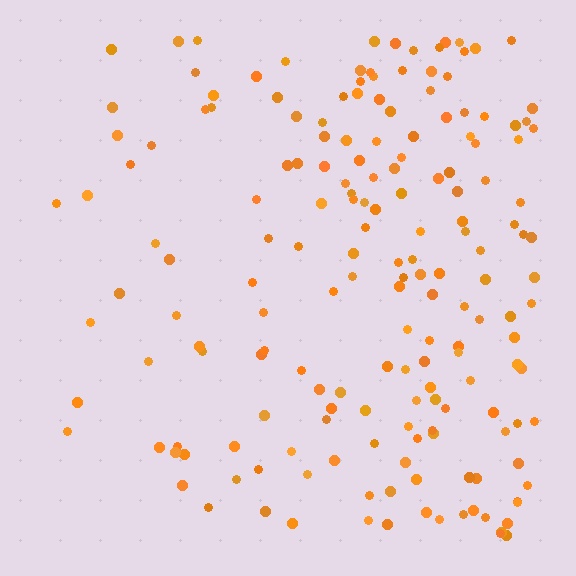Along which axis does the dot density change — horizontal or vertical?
Horizontal.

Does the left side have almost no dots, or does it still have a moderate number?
Still a moderate number, just noticeably fewer than the right.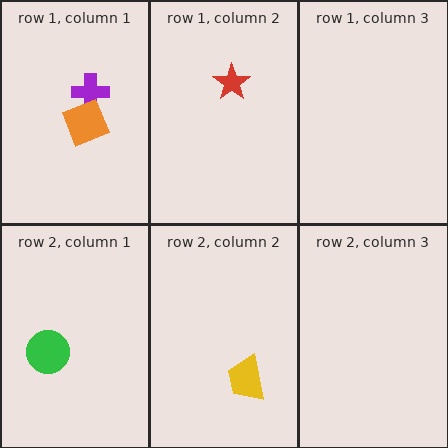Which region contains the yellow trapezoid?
The row 2, column 2 region.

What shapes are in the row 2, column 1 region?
The green circle.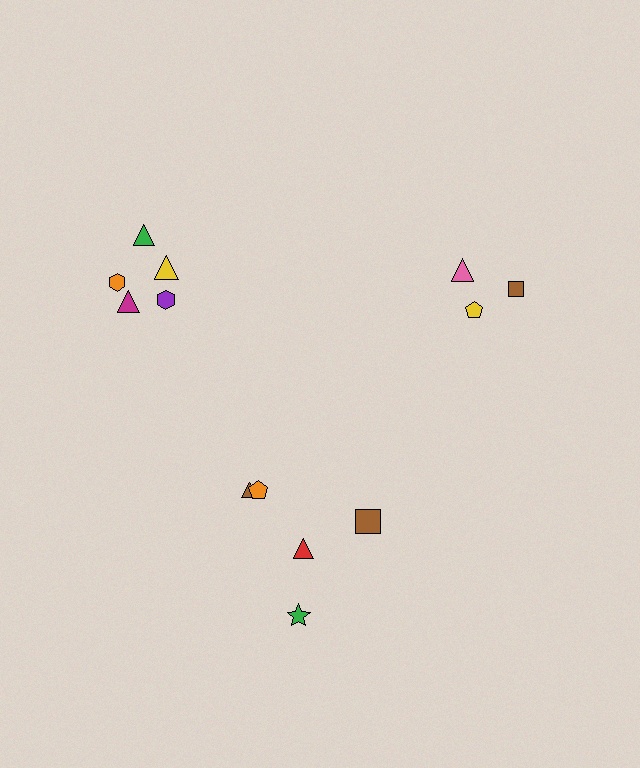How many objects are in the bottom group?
There are 5 objects.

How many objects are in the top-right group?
There are 3 objects.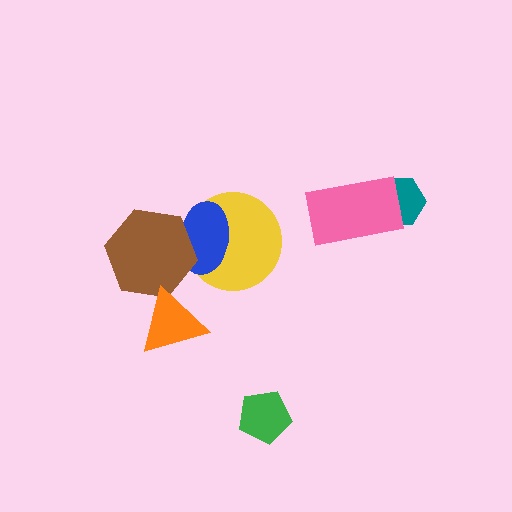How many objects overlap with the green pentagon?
0 objects overlap with the green pentagon.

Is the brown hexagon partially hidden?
Yes, it is partially covered by another shape.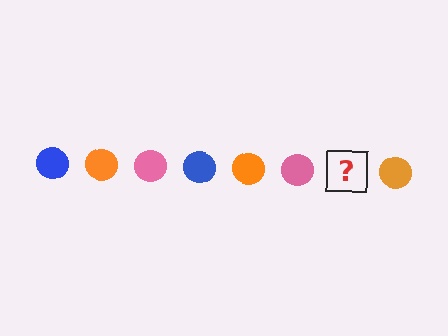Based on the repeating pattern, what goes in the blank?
The blank should be a blue circle.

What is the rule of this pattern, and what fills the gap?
The rule is that the pattern cycles through blue, orange, pink circles. The gap should be filled with a blue circle.